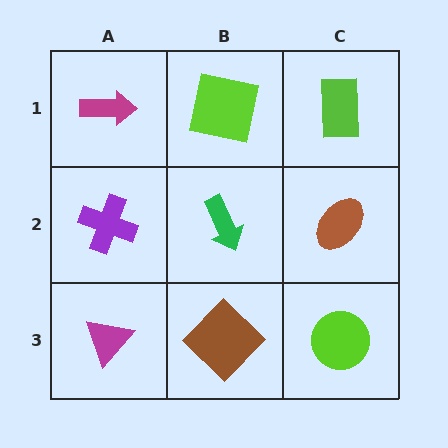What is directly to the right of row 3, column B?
A lime circle.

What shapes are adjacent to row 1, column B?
A green arrow (row 2, column B), a magenta arrow (row 1, column A), a lime rectangle (row 1, column C).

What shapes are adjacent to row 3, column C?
A brown ellipse (row 2, column C), a brown diamond (row 3, column B).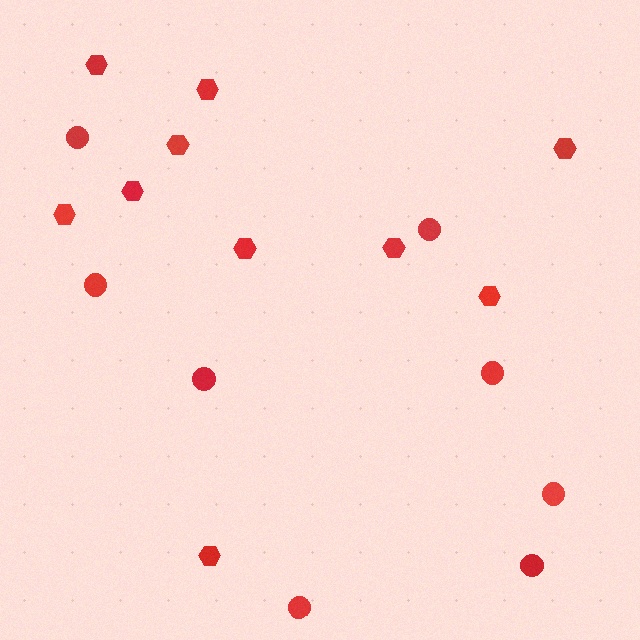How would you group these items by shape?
There are 2 groups: one group of circles (8) and one group of hexagons (10).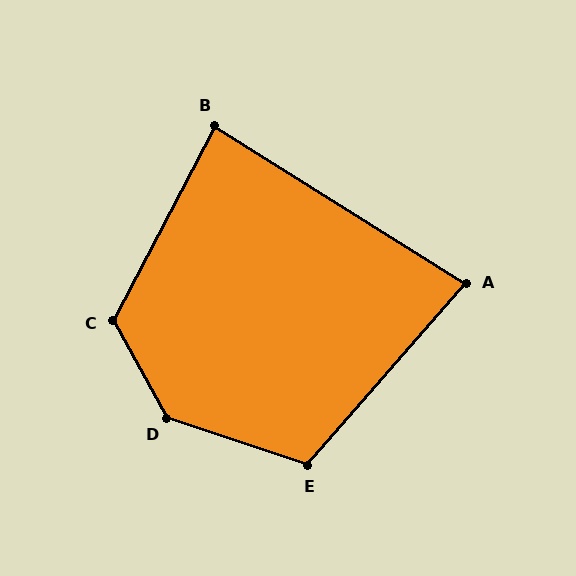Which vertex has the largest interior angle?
D, at approximately 137 degrees.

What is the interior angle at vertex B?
Approximately 86 degrees (approximately right).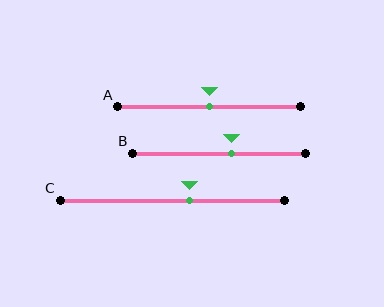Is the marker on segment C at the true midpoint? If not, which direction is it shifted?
No, the marker on segment C is shifted to the right by about 8% of the segment length.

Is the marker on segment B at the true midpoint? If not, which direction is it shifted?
No, the marker on segment B is shifted to the right by about 7% of the segment length.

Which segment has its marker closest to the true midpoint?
Segment A has its marker closest to the true midpoint.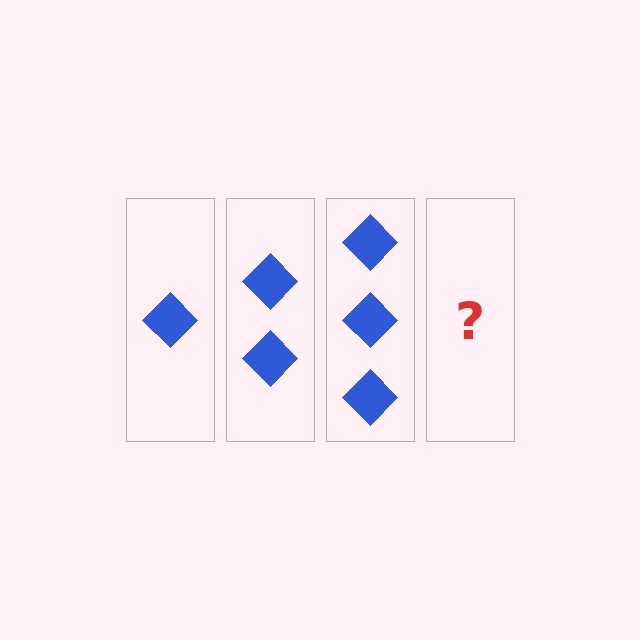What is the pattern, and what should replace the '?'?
The pattern is that each step adds one more diamond. The '?' should be 4 diamonds.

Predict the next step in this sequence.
The next step is 4 diamonds.